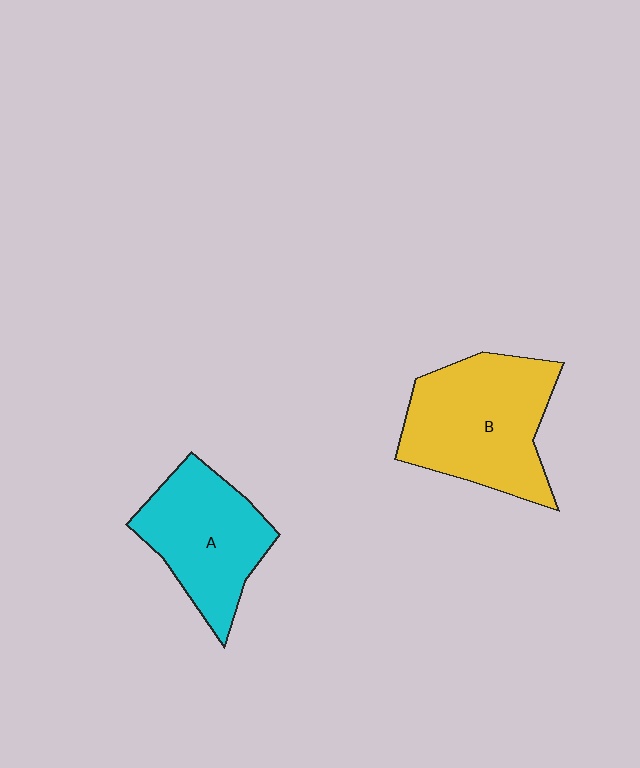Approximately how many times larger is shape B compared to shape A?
Approximately 1.2 times.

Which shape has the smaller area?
Shape A (cyan).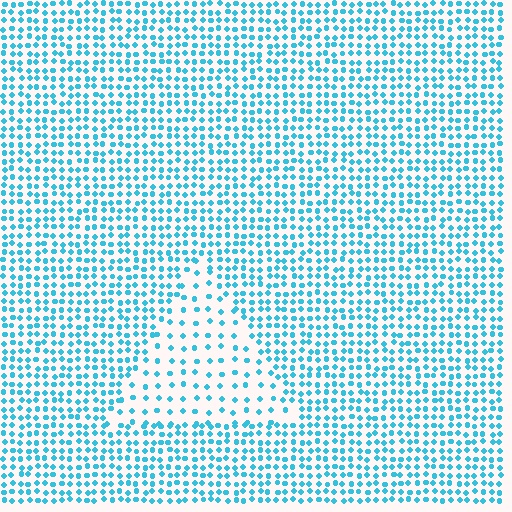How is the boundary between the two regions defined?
The boundary is defined by a change in element density (approximately 2.3x ratio). All elements are the same color, size, and shape.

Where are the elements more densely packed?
The elements are more densely packed outside the triangle boundary.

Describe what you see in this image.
The image contains small cyan elements arranged at two different densities. A triangle-shaped region is visible where the elements are less densely packed than the surrounding area.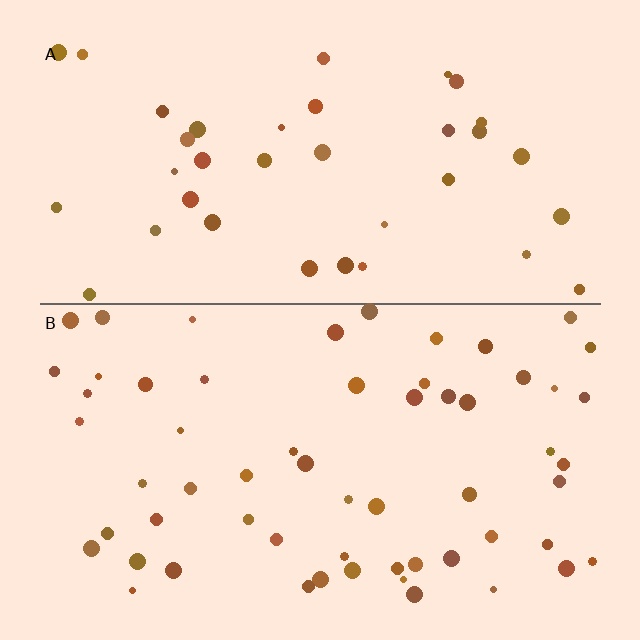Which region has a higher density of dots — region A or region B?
B (the bottom).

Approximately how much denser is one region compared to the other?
Approximately 1.5× — region B over region A.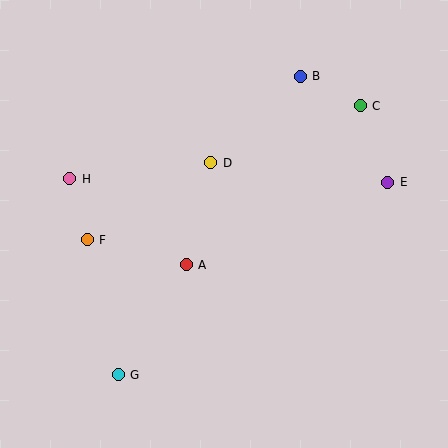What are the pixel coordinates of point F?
Point F is at (87, 240).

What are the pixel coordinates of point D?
Point D is at (211, 163).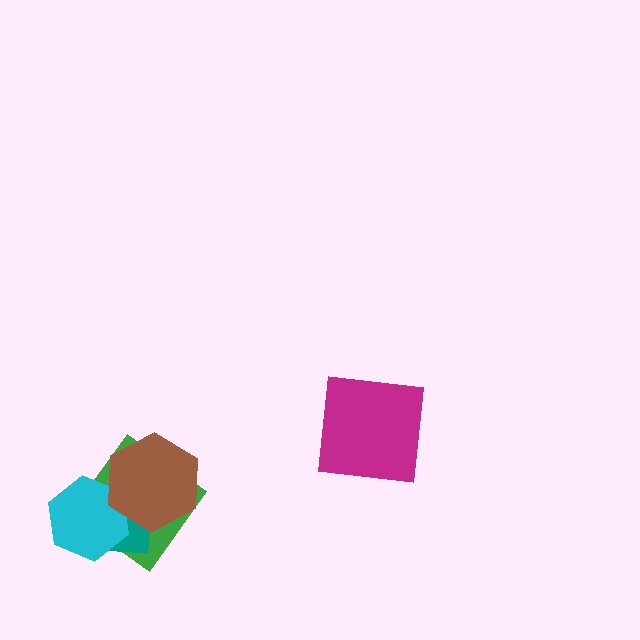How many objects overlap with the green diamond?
3 objects overlap with the green diamond.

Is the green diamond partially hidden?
Yes, it is partially covered by another shape.